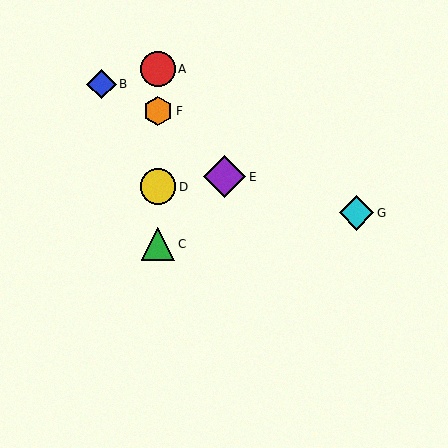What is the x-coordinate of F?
Object F is at x≈158.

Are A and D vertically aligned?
Yes, both are at x≈158.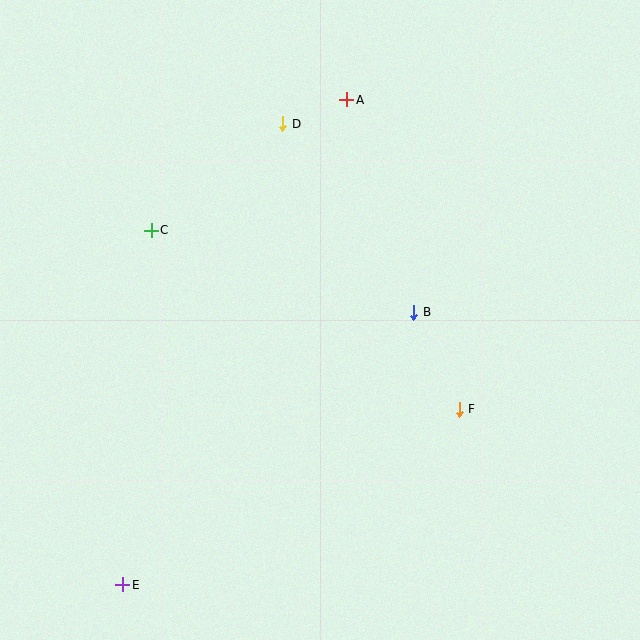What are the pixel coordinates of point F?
Point F is at (459, 410).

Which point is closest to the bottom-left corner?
Point E is closest to the bottom-left corner.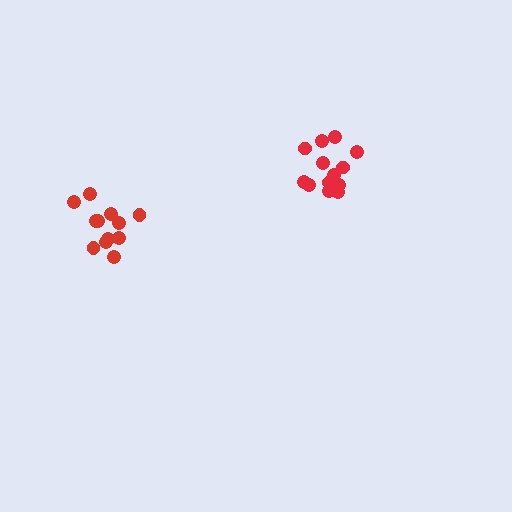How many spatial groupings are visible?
There are 2 spatial groupings.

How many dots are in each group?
Group 1: 13 dots, Group 2: 12 dots (25 total).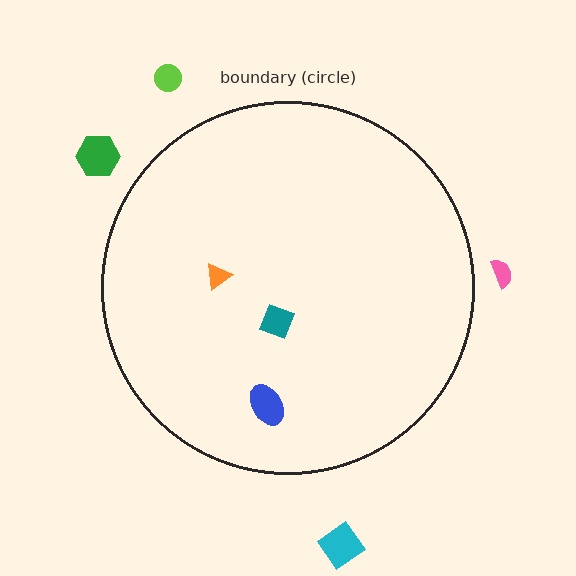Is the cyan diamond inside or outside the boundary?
Outside.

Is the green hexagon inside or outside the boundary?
Outside.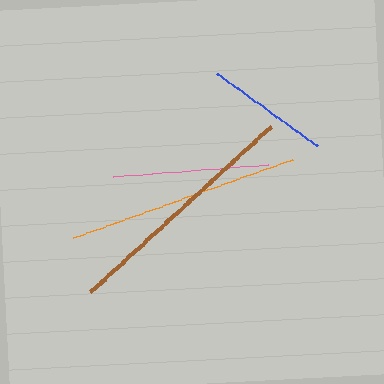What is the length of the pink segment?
The pink segment is approximately 155 pixels long.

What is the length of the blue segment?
The blue segment is approximately 125 pixels long.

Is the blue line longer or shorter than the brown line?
The brown line is longer than the blue line.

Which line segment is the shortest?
The blue line is the shortest at approximately 125 pixels.